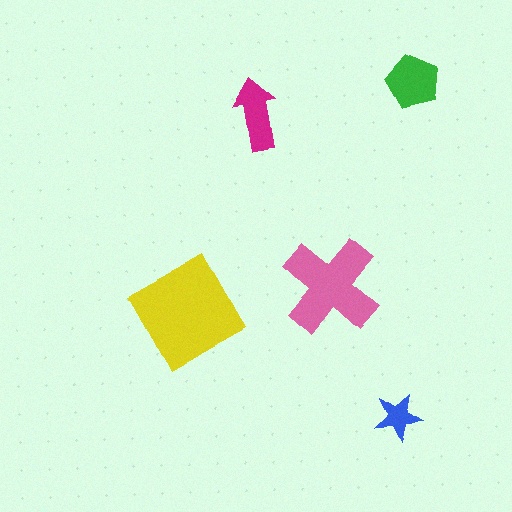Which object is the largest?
The yellow square.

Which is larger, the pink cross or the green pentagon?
The pink cross.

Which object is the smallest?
The blue star.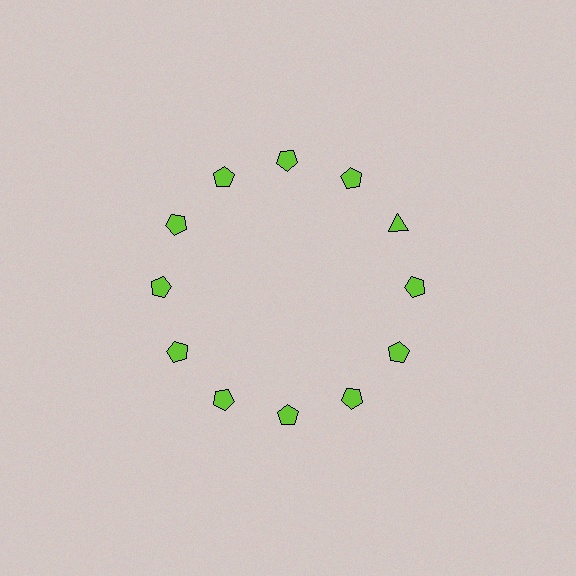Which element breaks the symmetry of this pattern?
The lime triangle at roughly the 2 o'clock position breaks the symmetry. All other shapes are lime pentagons.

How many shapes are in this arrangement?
There are 12 shapes arranged in a ring pattern.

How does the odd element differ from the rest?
It has a different shape: triangle instead of pentagon.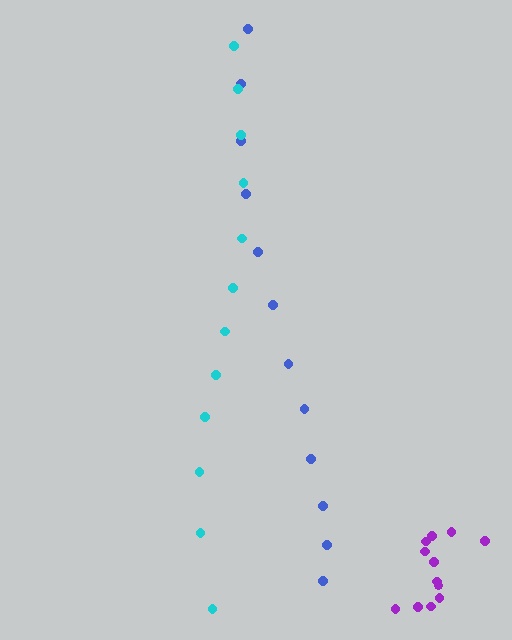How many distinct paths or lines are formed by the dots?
There are 3 distinct paths.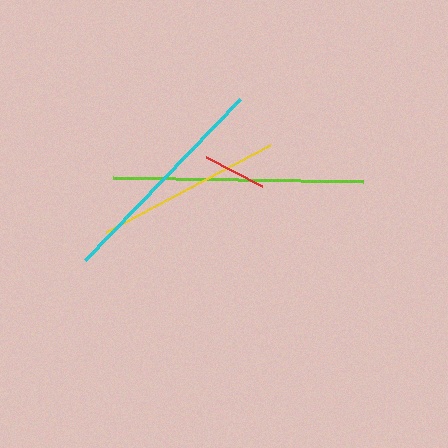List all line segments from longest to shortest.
From longest to shortest: lime, cyan, yellow, red.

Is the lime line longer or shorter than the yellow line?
The lime line is longer than the yellow line.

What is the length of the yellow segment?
The yellow segment is approximately 186 pixels long.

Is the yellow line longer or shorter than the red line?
The yellow line is longer than the red line.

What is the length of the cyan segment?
The cyan segment is approximately 223 pixels long.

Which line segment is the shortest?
The red line is the shortest at approximately 63 pixels.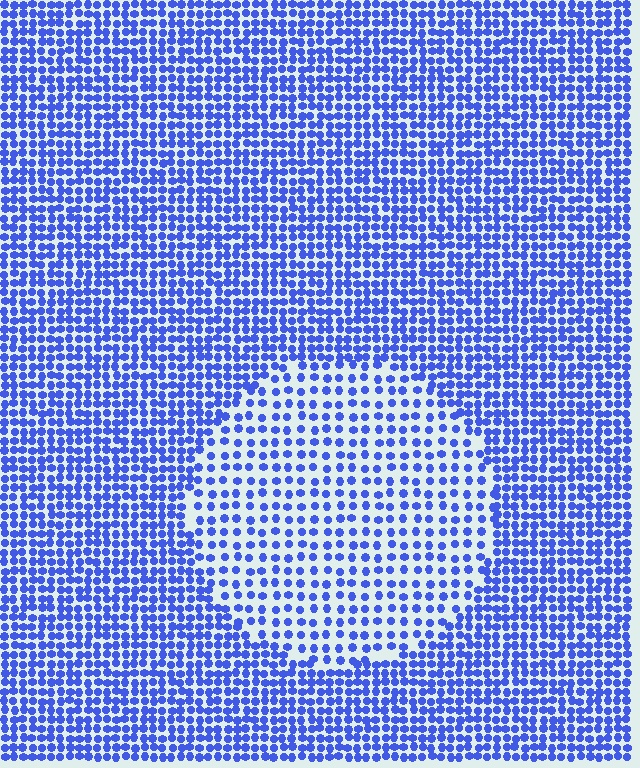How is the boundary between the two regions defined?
The boundary is defined by a change in element density (approximately 1.9x ratio). All elements are the same color, size, and shape.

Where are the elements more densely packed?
The elements are more densely packed outside the circle boundary.